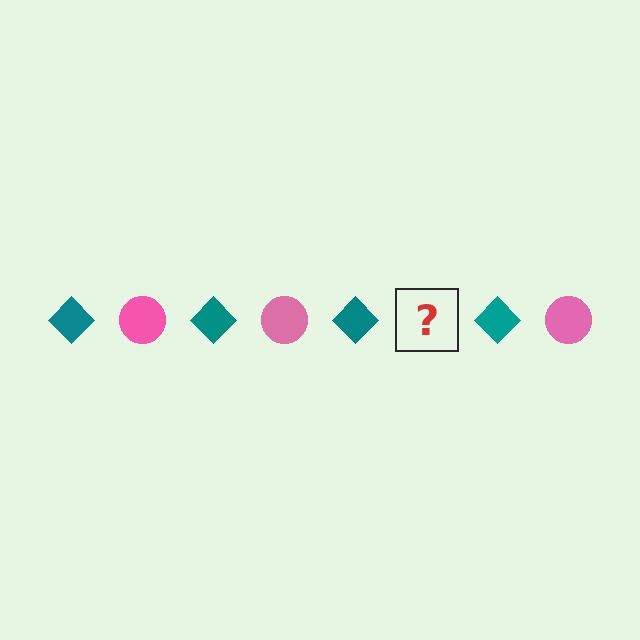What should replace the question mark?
The question mark should be replaced with a pink circle.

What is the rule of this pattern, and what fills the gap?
The rule is that the pattern alternates between teal diamond and pink circle. The gap should be filled with a pink circle.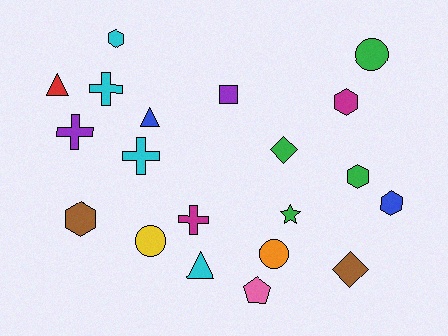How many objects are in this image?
There are 20 objects.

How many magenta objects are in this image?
There are 2 magenta objects.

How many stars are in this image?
There is 1 star.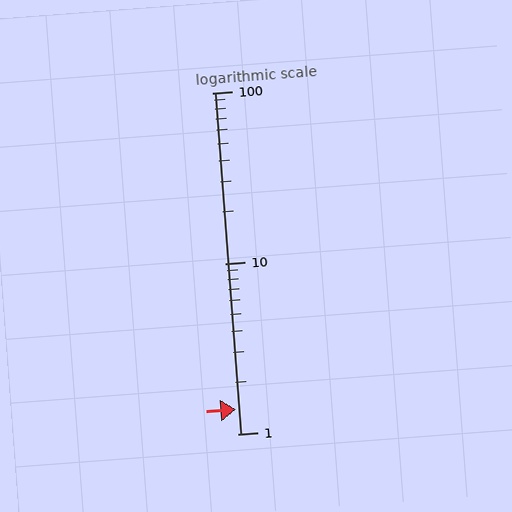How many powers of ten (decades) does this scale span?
The scale spans 2 decades, from 1 to 100.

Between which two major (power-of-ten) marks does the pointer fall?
The pointer is between 1 and 10.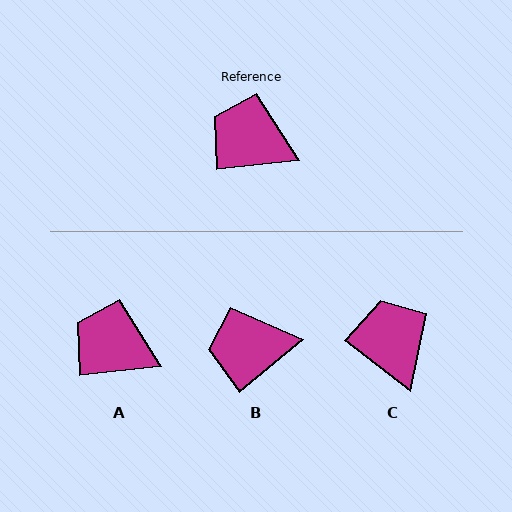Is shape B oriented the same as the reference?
No, it is off by about 33 degrees.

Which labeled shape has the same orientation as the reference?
A.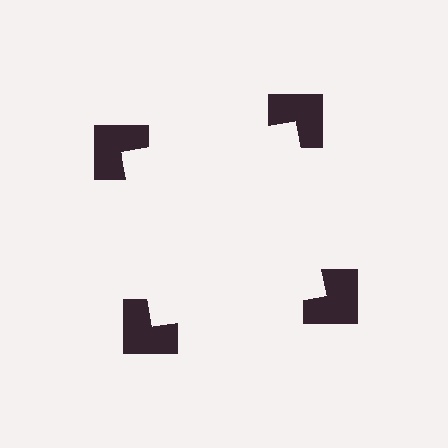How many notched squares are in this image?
There are 4 — one at each vertex of the illusory square.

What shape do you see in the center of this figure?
An illusory square — its edges are inferred from the aligned wedge cuts in the notched squares, not physically drawn.